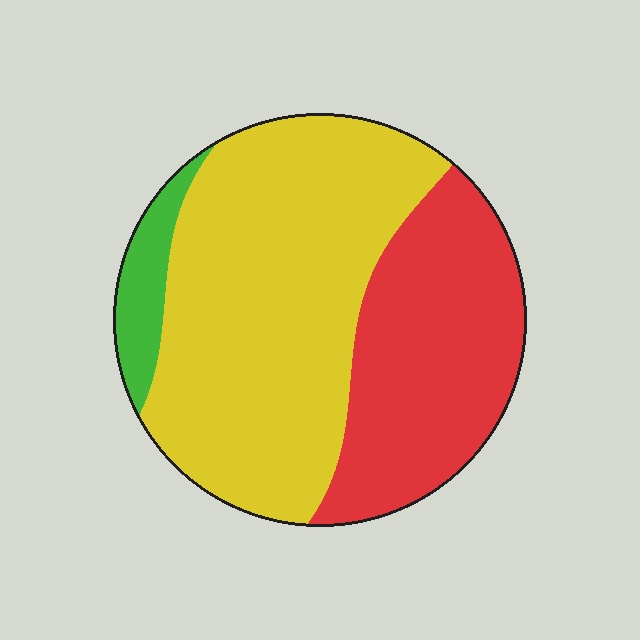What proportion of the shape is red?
Red covers about 35% of the shape.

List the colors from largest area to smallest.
From largest to smallest: yellow, red, green.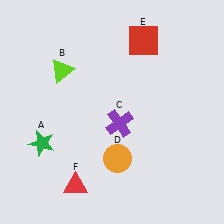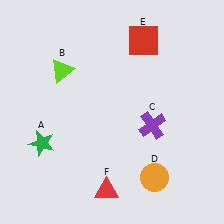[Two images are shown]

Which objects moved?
The objects that moved are: the purple cross (C), the orange circle (D), the red triangle (F).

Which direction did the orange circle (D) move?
The orange circle (D) moved right.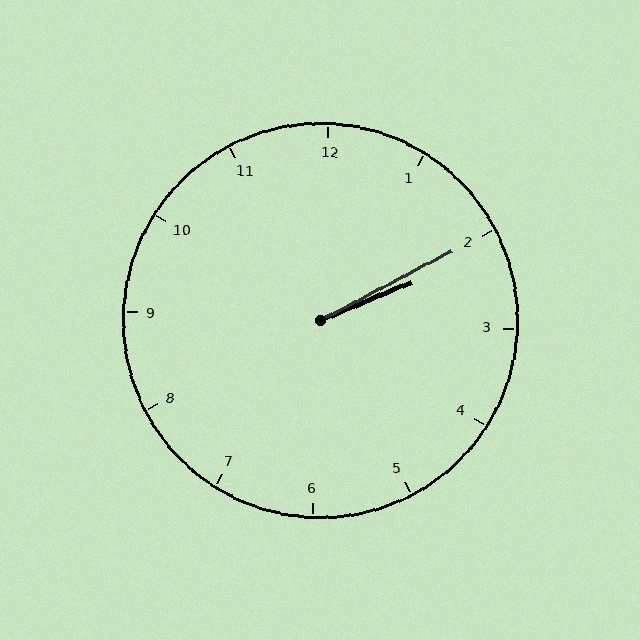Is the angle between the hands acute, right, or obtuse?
It is acute.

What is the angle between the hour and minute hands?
Approximately 5 degrees.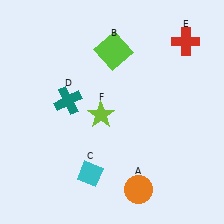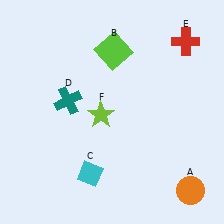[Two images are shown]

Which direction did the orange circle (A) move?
The orange circle (A) moved right.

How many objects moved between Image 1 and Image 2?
1 object moved between the two images.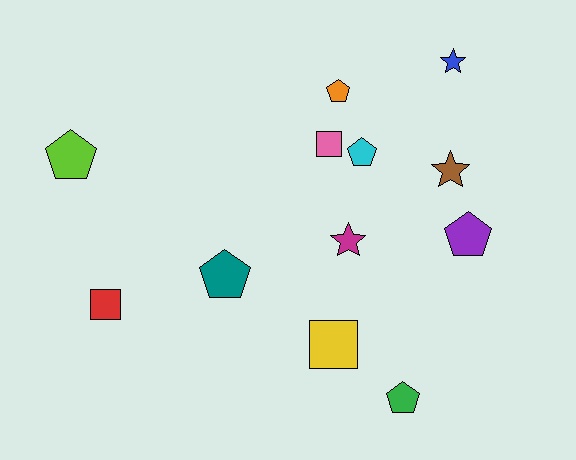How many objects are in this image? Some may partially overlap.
There are 12 objects.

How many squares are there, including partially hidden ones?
There are 3 squares.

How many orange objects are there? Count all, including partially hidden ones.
There is 1 orange object.